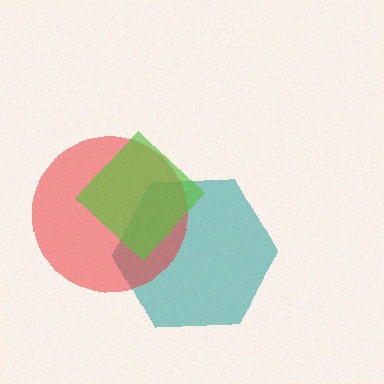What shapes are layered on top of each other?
The layered shapes are: a teal hexagon, a red circle, a lime diamond.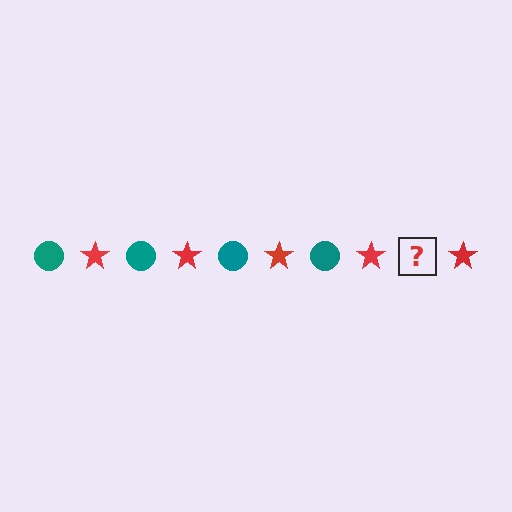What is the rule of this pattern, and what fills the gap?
The rule is that the pattern alternates between teal circle and red star. The gap should be filled with a teal circle.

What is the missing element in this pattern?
The missing element is a teal circle.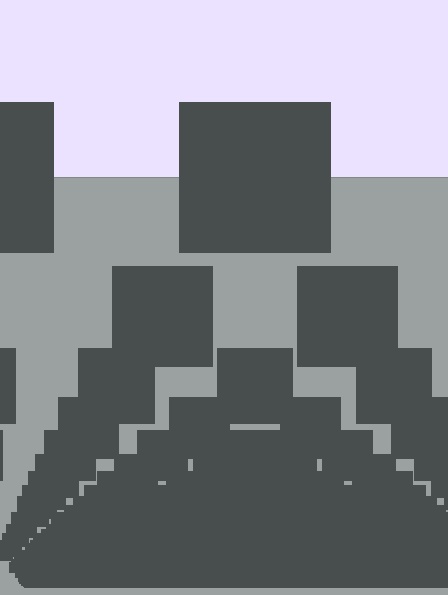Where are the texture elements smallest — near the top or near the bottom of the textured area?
Near the bottom.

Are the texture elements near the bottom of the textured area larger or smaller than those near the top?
Smaller. The gradient is inverted — elements near the bottom are smaller and denser.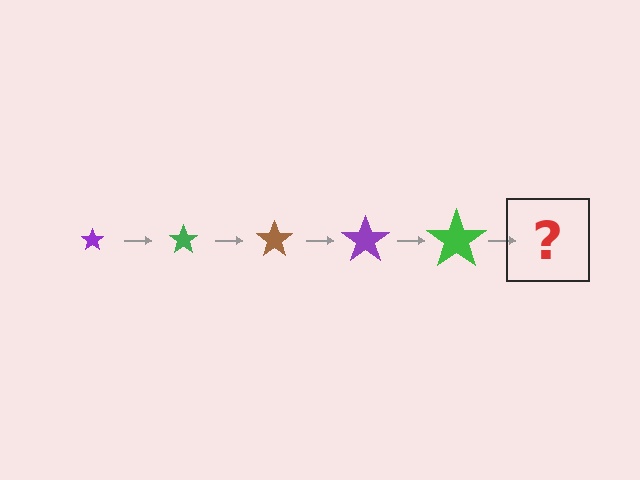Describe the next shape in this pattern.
It should be a brown star, larger than the previous one.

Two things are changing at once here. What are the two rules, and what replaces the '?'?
The two rules are that the star grows larger each step and the color cycles through purple, green, and brown. The '?' should be a brown star, larger than the previous one.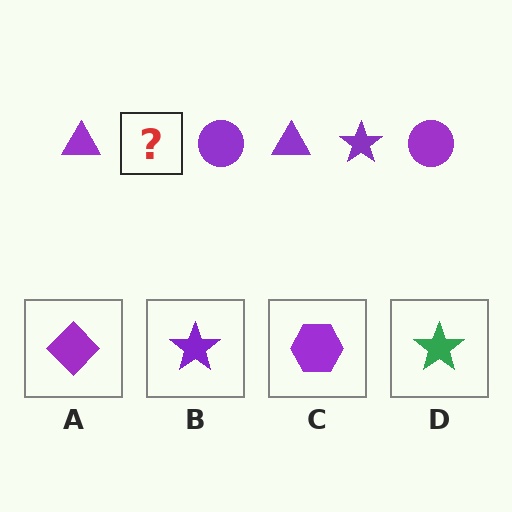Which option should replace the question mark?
Option B.